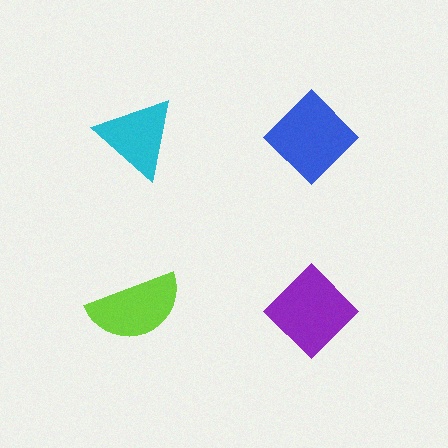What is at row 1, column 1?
A cyan triangle.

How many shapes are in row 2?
2 shapes.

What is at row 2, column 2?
A purple diamond.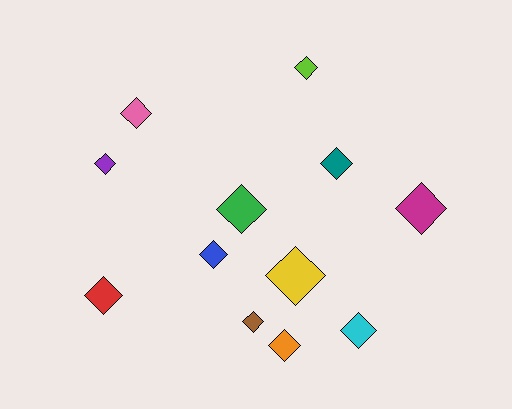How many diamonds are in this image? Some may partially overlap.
There are 12 diamonds.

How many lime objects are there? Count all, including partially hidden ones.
There is 1 lime object.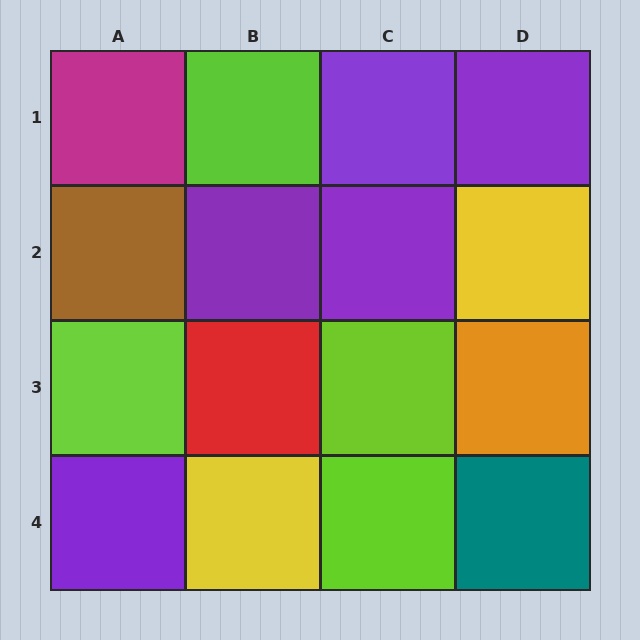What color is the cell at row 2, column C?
Purple.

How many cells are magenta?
1 cell is magenta.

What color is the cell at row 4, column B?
Yellow.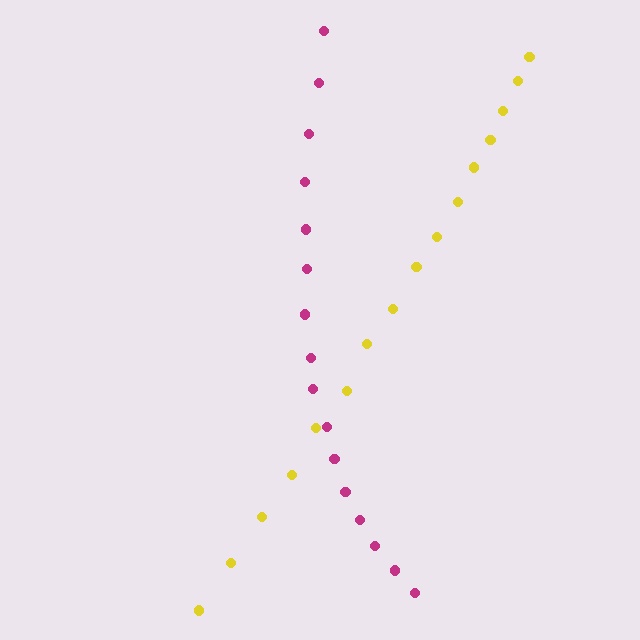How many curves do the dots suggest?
There are 2 distinct paths.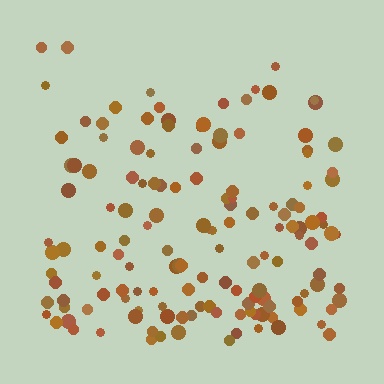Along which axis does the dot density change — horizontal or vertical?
Vertical.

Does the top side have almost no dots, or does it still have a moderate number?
Still a moderate number, just noticeably fewer than the bottom.